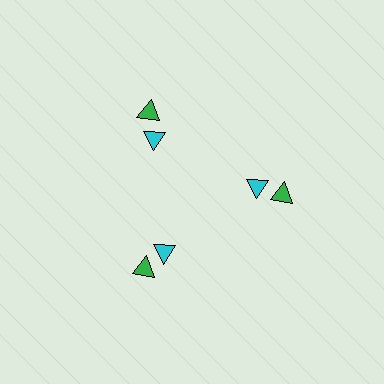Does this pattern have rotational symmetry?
Yes, this pattern has 3-fold rotational symmetry. It looks the same after rotating 120 degrees around the center.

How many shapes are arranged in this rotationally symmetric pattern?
There are 6 shapes, arranged in 3 groups of 2.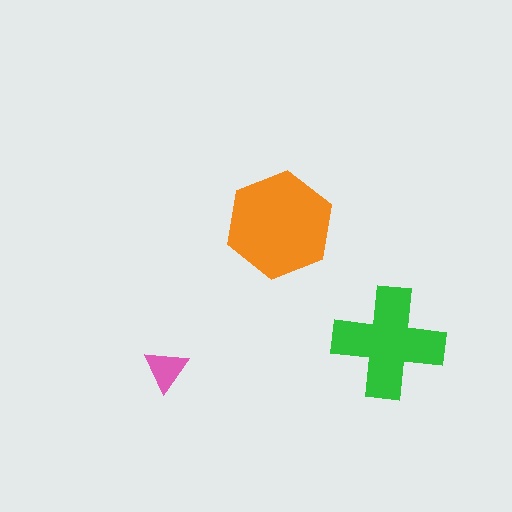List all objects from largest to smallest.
The orange hexagon, the green cross, the pink triangle.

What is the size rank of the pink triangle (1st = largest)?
3rd.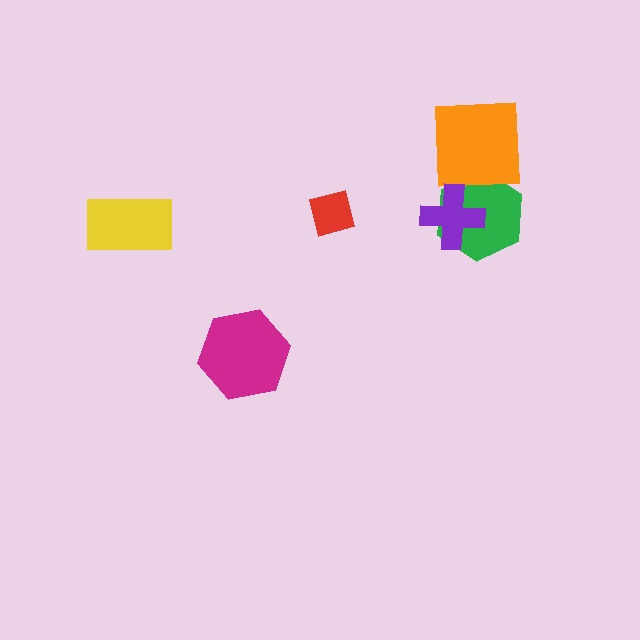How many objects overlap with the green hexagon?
2 objects overlap with the green hexagon.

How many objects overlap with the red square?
0 objects overlap with the red square.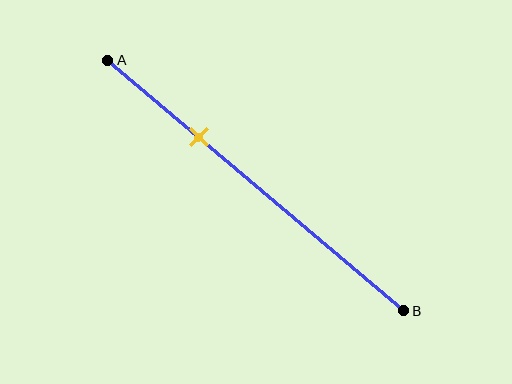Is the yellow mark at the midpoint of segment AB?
No, the mark is at about 30% from A, not at the 50% midpoint.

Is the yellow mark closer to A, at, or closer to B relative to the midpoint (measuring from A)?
The yellow mark is closer to point A than the midpoint of segment AB.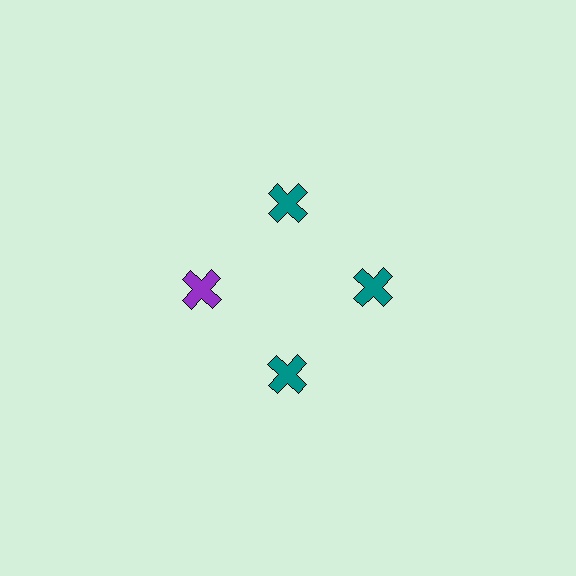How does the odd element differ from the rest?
It has a different color: purple instead of teal.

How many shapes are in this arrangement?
There are 4 shapes arranged in a ring pattern.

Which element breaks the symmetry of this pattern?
The purple cross at roughly the 9 o'clock position breaks the symmetry. All other shapes are teal crosses.